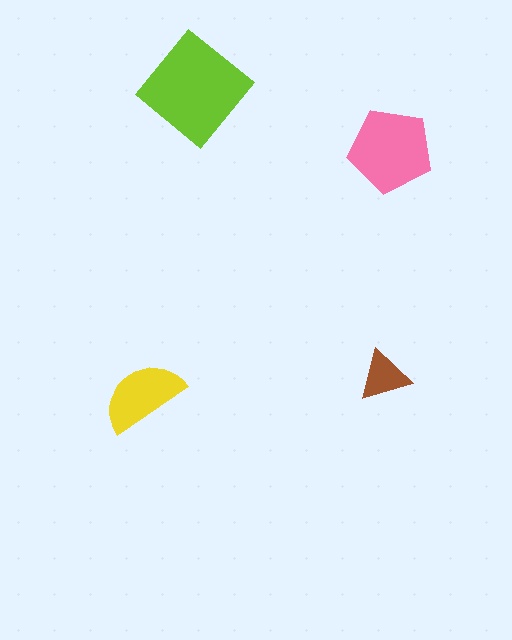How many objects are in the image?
There are 4 objects in the image.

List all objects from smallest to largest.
The brown triangle, the yellow semicircle, the pink pentagon, the lime diamond.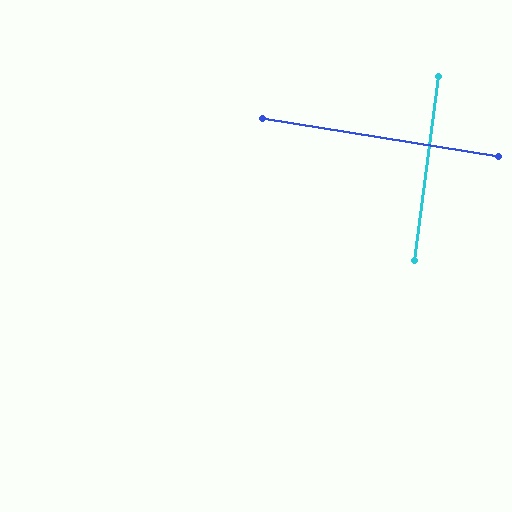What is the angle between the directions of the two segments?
Approximately 88 degrees.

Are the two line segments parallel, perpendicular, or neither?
Perpendicular — they meet at approximately 88°.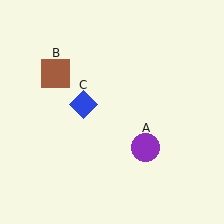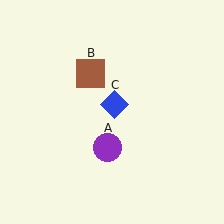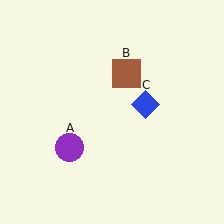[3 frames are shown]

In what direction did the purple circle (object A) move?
The purple circle (object A) moved left.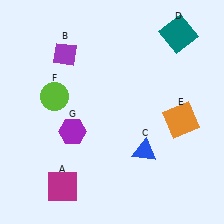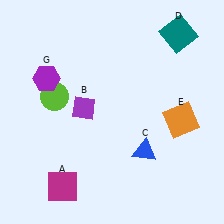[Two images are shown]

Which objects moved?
The objects that moved are: the purple diamond (B), the purple hexagon (G).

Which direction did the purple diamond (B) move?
The purple diamond (B) moved down.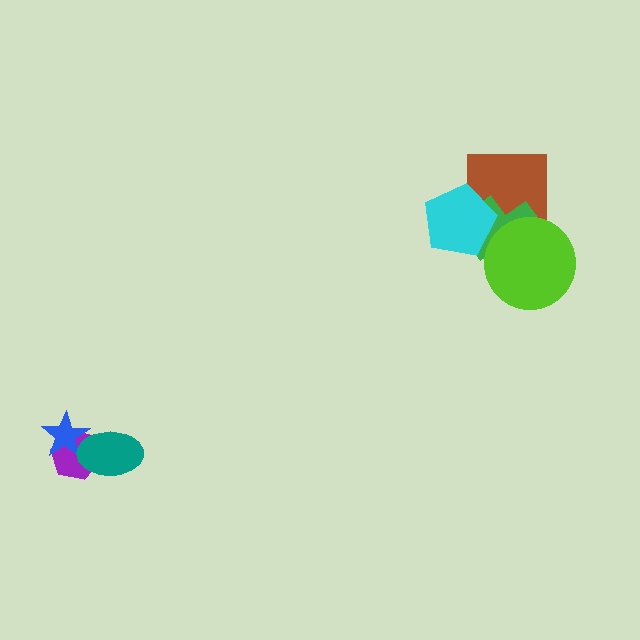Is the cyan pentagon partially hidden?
No, no other shape covers it.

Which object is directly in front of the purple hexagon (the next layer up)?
The blue star is directly in front of the purple hexagon.